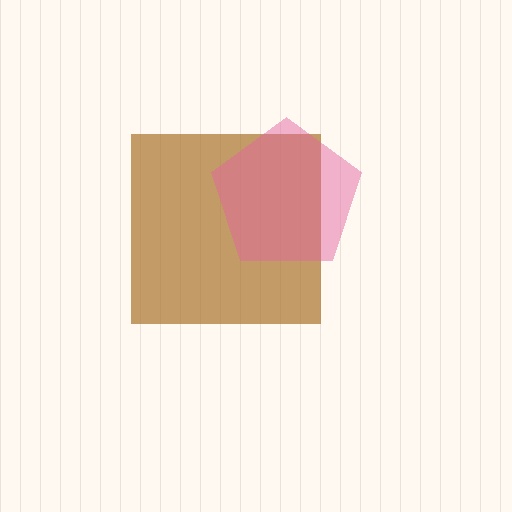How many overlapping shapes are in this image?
There are 2 overlapping shapes in the image.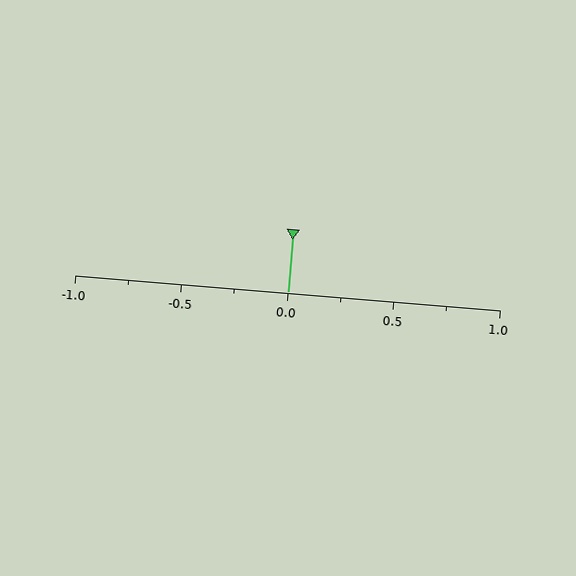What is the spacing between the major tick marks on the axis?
The major ticks are spaced 0.5 apart.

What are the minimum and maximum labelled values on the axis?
The axis runs from -1.0 to 1.0.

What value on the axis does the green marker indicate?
The marker indicates approximately 0.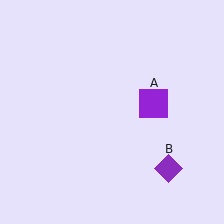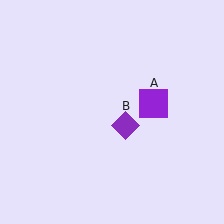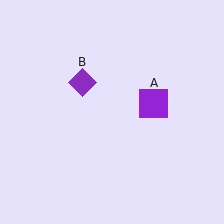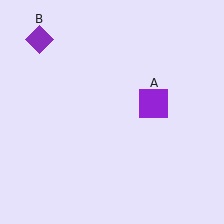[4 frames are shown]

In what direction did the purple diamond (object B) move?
The purple diamond (object B) moved up and to the left.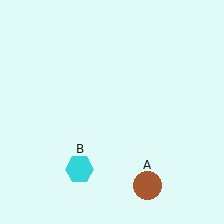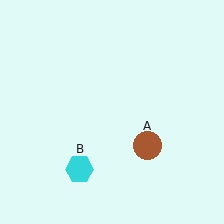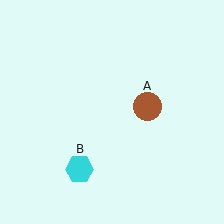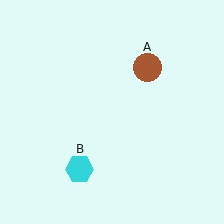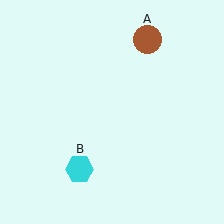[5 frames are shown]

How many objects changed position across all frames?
1 object changed position: brown circle (object A).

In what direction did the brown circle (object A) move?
The brown circle (object A) moved up.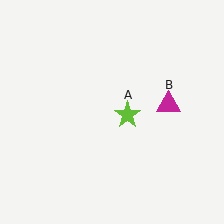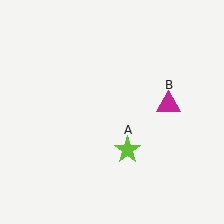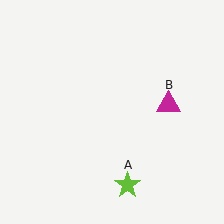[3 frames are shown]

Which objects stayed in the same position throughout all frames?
Magenta triangle (object B) remained stationary.